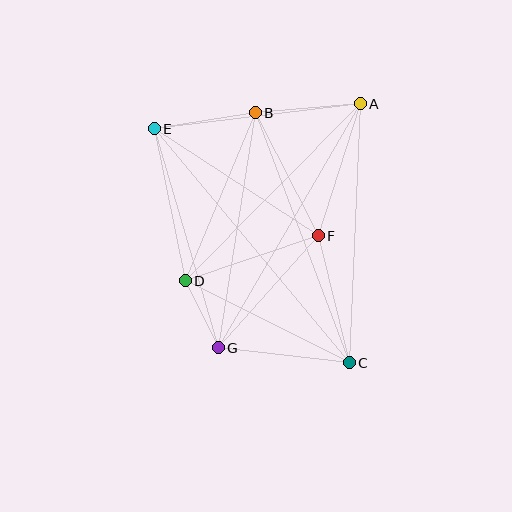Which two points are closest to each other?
Points D and G are closest to each other.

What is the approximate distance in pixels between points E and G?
The distance between E and G is approximately 228 pixels.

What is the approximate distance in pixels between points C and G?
The distance between C and G is approximately 132 pixels.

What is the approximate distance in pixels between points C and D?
The distance between C and D is approximately 183 pixels.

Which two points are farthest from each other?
Points C and E are farthest from each other.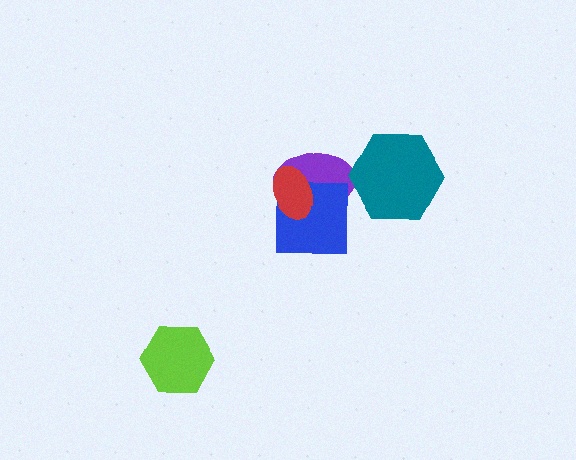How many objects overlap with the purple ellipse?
2 objects overlap with the purple ellipse.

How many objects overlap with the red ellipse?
2 objects overlap with the red ellipse.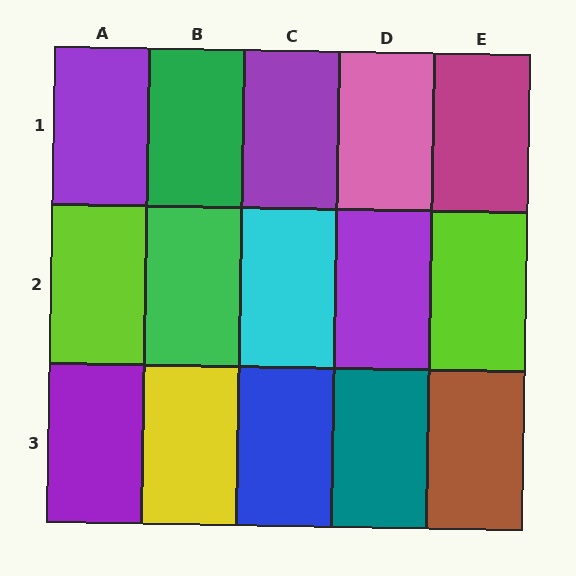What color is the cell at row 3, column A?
Purple.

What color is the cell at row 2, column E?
Lime.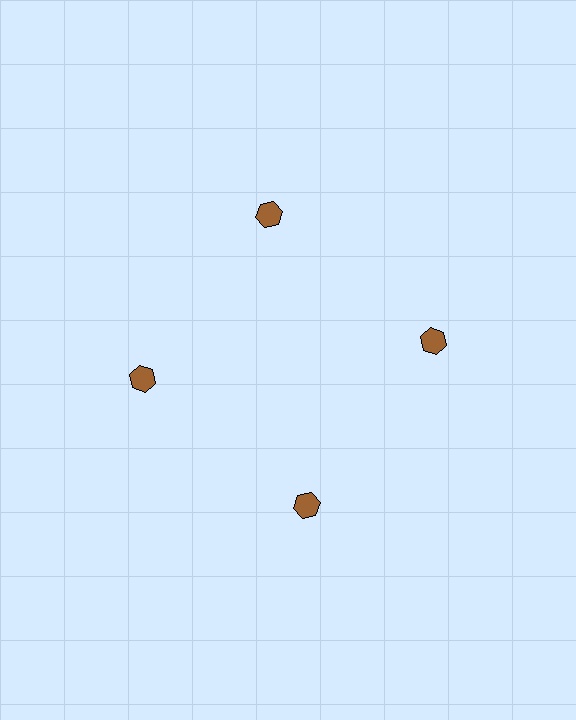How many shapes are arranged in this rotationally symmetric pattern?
There are 4 shapes, arranged in 4 groups of 1.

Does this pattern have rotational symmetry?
Yes, this pattern has 4-fold rotational symmetry. It looks the same after rotating 90 degrees around the center.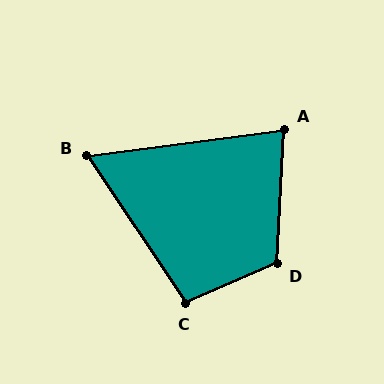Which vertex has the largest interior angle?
D, at approximately 116 degrees.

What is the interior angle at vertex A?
Approximately 80 degrees (acute).